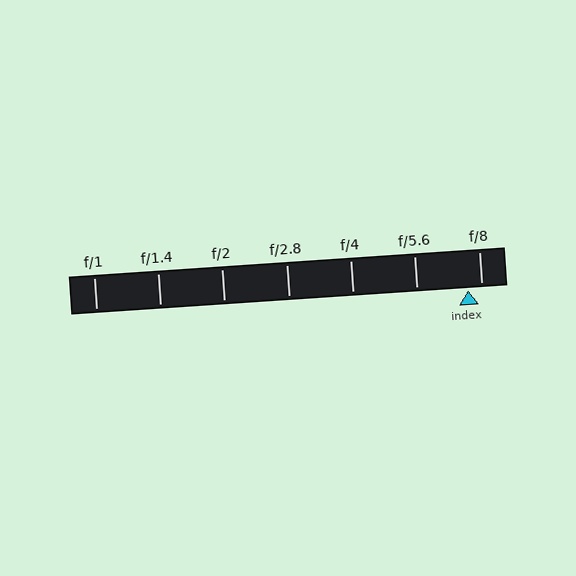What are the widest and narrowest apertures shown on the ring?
The widest aperture shown is f/1 and the narrowest is f/8.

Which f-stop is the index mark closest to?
The index mark is closest to f/8.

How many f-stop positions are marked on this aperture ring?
There are 7 f-stop positions marked.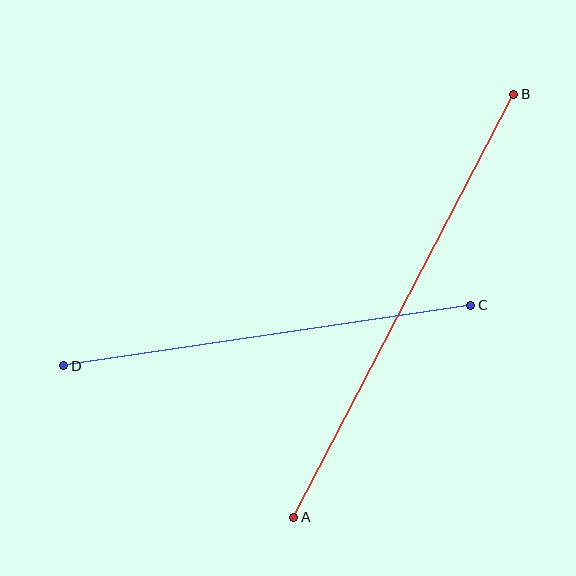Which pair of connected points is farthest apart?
Points A and B are farthest apart.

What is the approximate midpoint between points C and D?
The midpoint is at approximately (267, 336) pixels.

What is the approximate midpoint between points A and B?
The midpoint is at approximately (404, 306) pixels.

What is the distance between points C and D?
The distance is approximately 411 pixels.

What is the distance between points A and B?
The distance is approximately 477 pixels.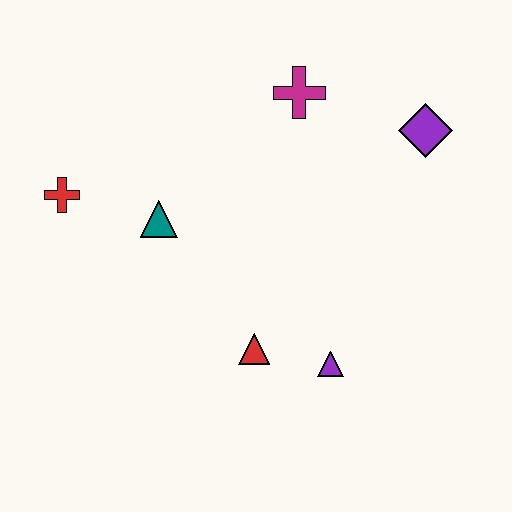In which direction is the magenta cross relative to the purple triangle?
The magenta cross is above the purple triangle.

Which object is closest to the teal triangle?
The red cross is closest to the teal triangle.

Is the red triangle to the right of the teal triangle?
Yes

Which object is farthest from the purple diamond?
The red cross is farthest from the purple diamond.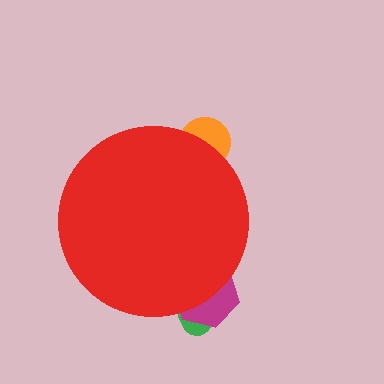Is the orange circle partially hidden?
Yes, the orange circle is partially hidden behind the red circle.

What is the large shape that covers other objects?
A red circle.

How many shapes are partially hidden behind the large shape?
3 shapes are partially hidden.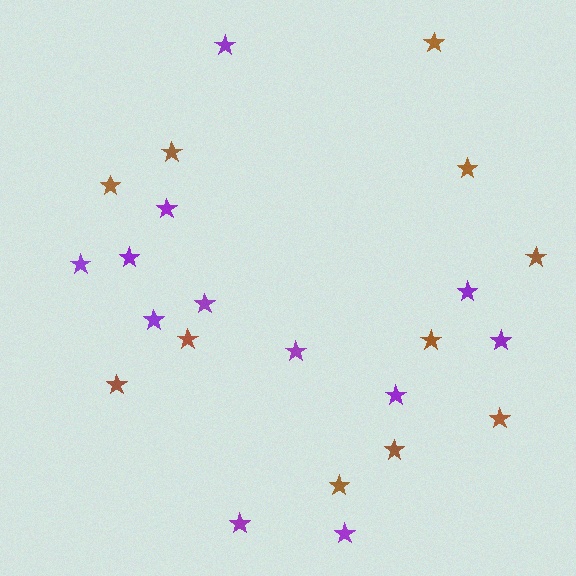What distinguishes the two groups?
There are 2 groups: one group of purple stars (12) and one group of brown stars (11).